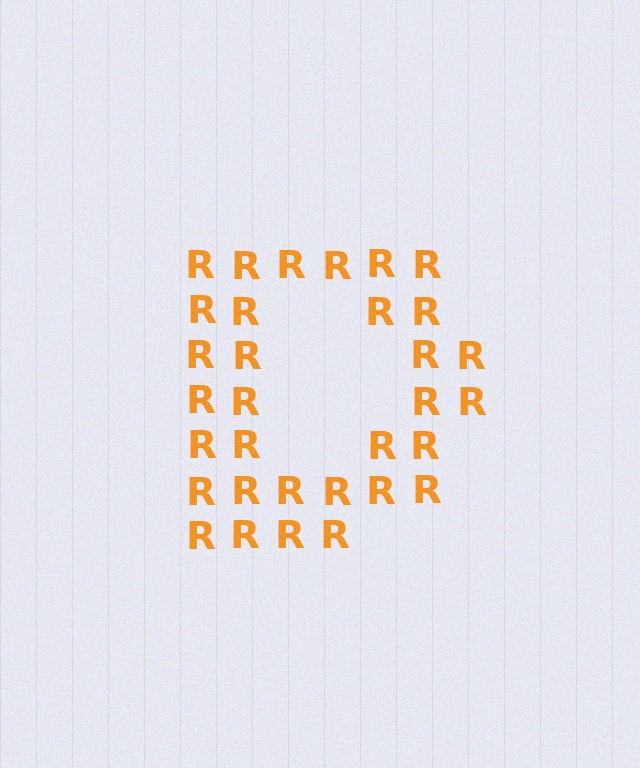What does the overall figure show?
The overall figure shows the letter D.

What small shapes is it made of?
It is made of small letter R's.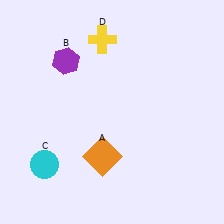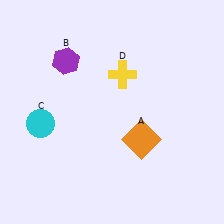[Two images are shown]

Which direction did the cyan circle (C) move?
The cyan circle (C) moved up.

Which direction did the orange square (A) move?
The orange square (A) moved right.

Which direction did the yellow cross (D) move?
The yellow cross (D) moved down.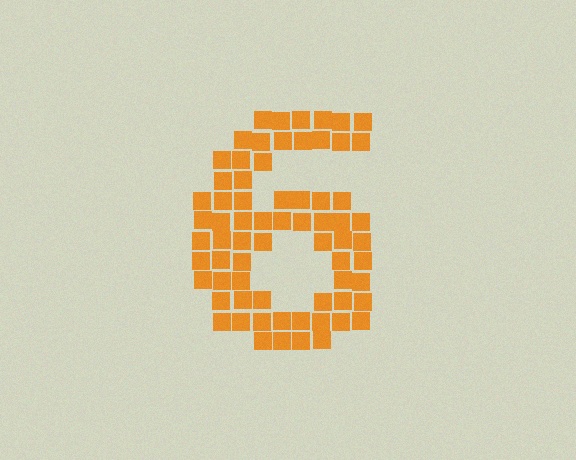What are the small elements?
The small elements are squares.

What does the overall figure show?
The overall figure shows the digit 6.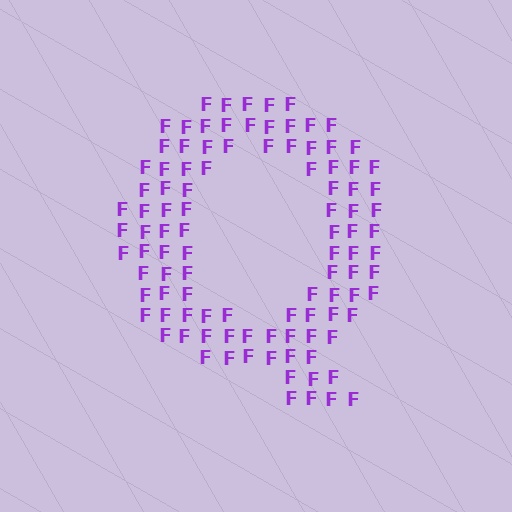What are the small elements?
The small elements are letter F's.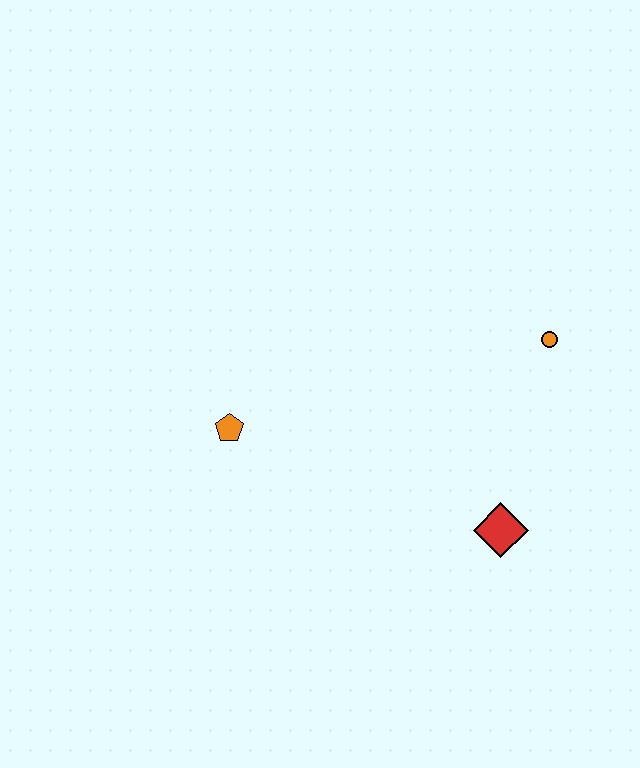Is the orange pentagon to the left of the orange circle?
Yes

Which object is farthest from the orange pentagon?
The orange circle is farthest from the orange pentagon.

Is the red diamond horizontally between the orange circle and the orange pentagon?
Yes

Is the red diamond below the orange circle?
Yes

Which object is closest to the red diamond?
The orange circle is closest to the red diamond.